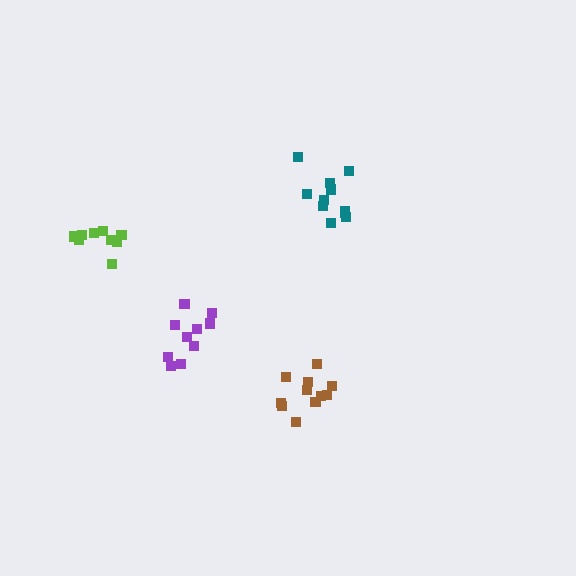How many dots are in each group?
Group 1: 11 dots, Group 2: 10 dots, Group 3: 9 dots, Group 4: 11 dots (41 total).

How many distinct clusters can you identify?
There are 4 distinct clusters.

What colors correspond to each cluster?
The clusters are colored: teal, purple, lime, brown.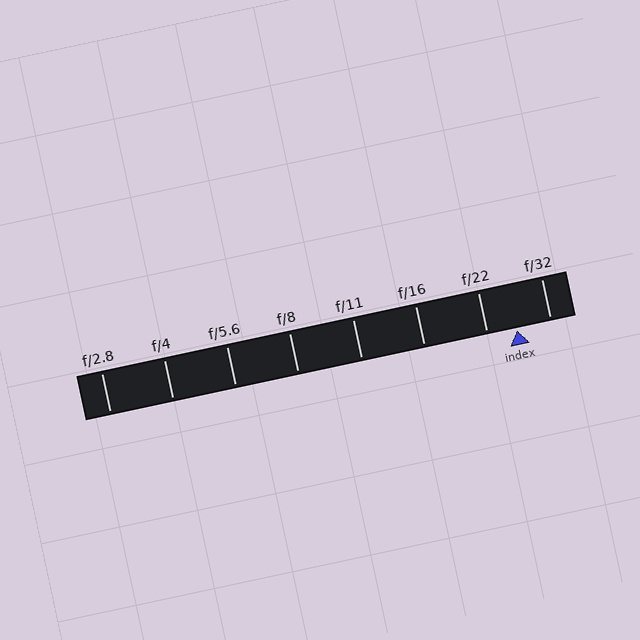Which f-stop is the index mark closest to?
The index mark is closest to f/22.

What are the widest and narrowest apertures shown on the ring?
The widest aperture shown is f/2.8 and the narrowest is f/32.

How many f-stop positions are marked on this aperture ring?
There are 8 f-stop positions marked.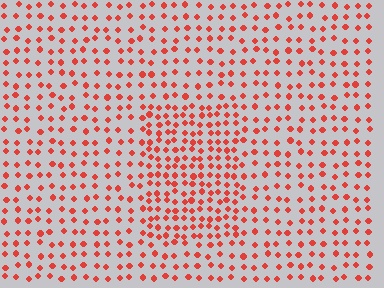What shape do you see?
I see a rectangle.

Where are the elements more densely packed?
The elements are more densely packed inside the rectangle boundary.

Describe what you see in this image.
The image contains small red elements arranged at two different densities. A rectangle-shaped region is visible where the elements are more densely packed than the surrounding area.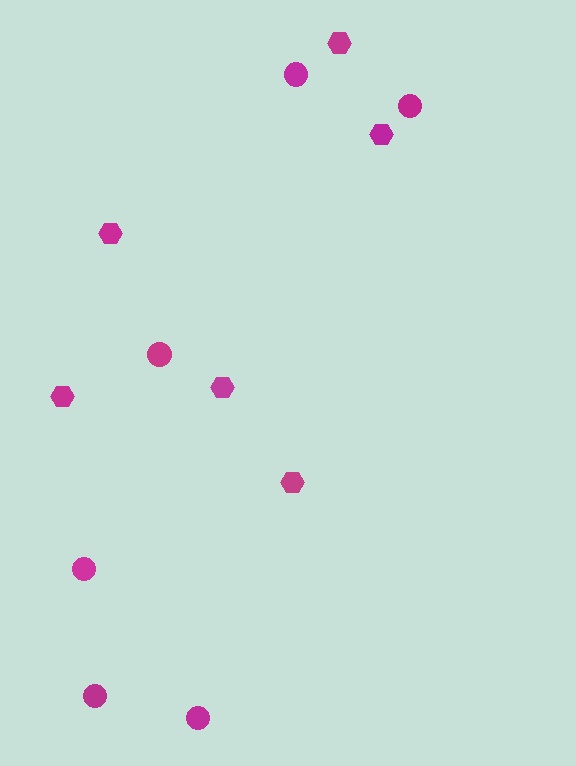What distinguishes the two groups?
There are 2 groups: one group of hexagons (6) and one group of circles (6).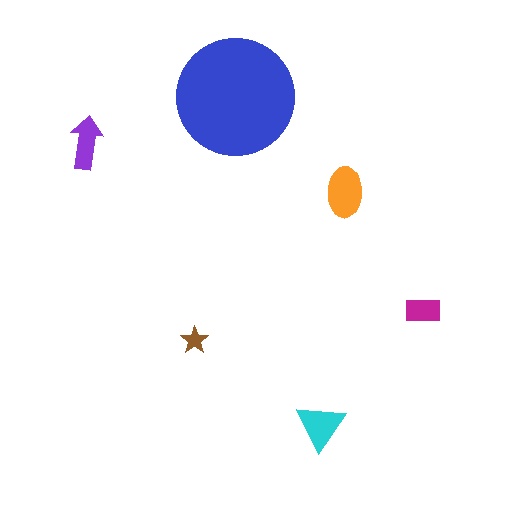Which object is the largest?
The blue circle.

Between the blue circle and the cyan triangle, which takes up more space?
The blue circle.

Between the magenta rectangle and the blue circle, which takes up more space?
The blue circle.